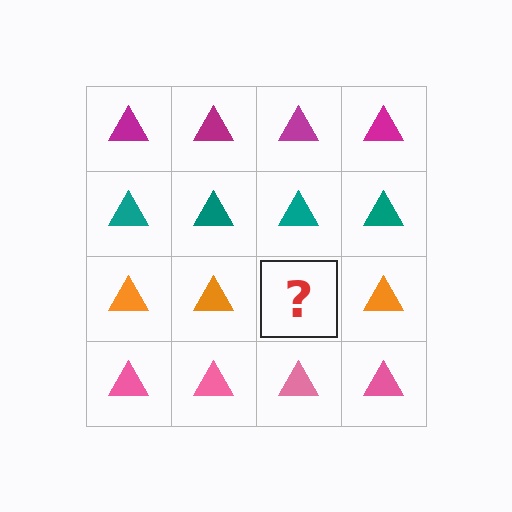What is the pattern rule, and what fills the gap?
The rule is that each row has a consistent color. The gap should be filled with an orange triangle.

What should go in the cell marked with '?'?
The missing cell should contain an orange triangle.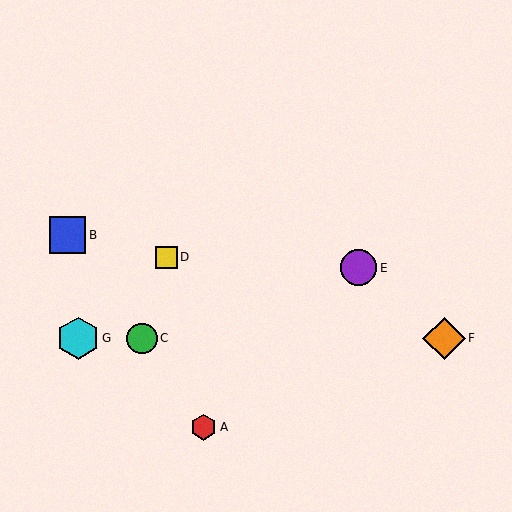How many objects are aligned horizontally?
3 objects (C, F, G) are aligned horizontally.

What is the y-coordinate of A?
Object A is at y≈427.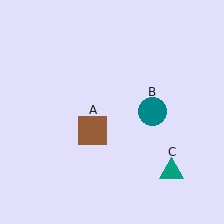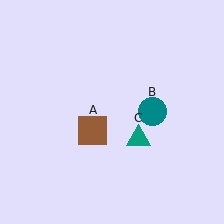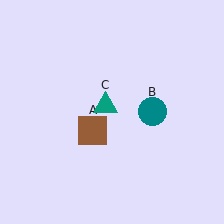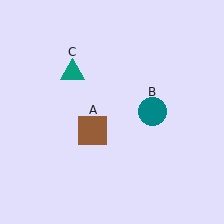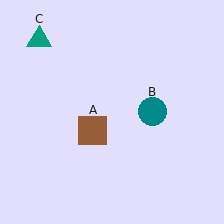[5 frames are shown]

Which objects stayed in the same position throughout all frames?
Brown square (object A) and teal circle (object B) remained stationary.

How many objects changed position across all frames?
1 object changed position: teal triangle (object C).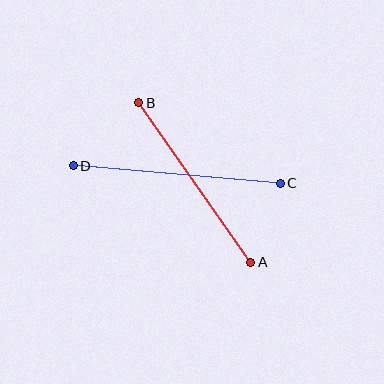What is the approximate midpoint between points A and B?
The midpoint is at approximately (195, 182) pixels.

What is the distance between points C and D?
The distance is approximately 208 pixels.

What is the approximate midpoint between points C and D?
The midpoint is at approximately (177, 175) pixels.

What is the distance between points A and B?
The distance is approximately 195 pixels.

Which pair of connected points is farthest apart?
Points C and D are farthest apart.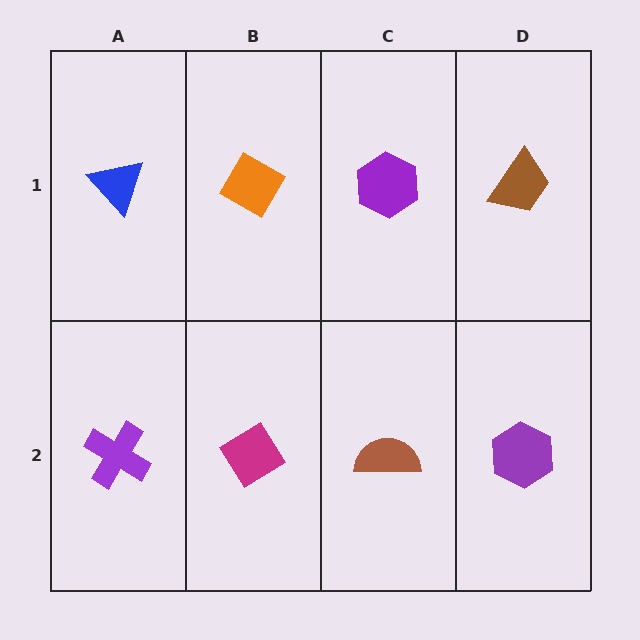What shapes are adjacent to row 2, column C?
A purple hexagon (row 1, column C), a magenta diamond (row 2, column B), a purple hexagon (row 2, column D).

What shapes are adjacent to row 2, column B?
An orange diamond (row 1, column B), a purple cross (row 2, column A), a brown semicircle (row 2, column C).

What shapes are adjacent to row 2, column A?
A blue triangle (row 1, column A), a magenta diamond (row 2, column B).